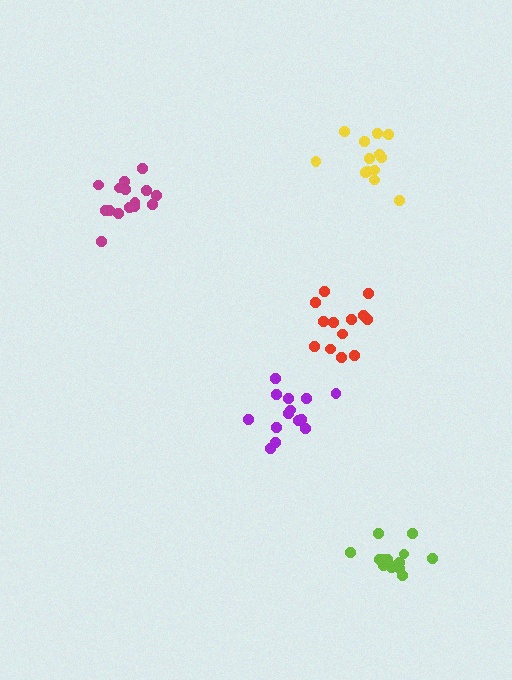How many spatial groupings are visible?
There are 5 spatial groupings.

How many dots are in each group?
Group 1: 13 dots, Group 2: 14 dots, Group 3: 14 dots, Group 4: 13 dots, Group 5: 15 dots (69 total).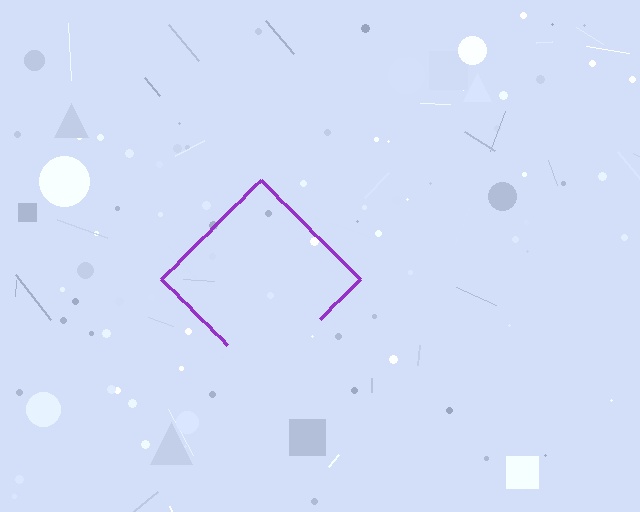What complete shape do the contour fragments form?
The contour fragments form a diamond.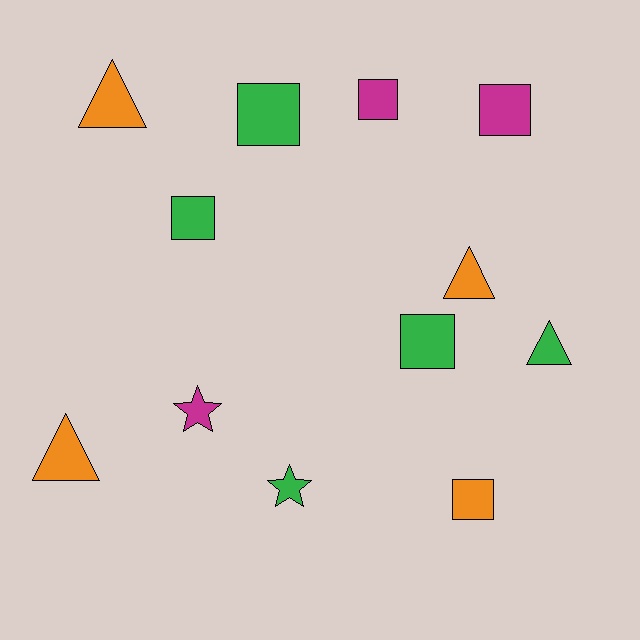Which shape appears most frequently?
Square, with 6 objects.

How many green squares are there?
There are 3 green squares.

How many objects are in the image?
There are 12 objects.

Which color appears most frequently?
Green, with 5 objects.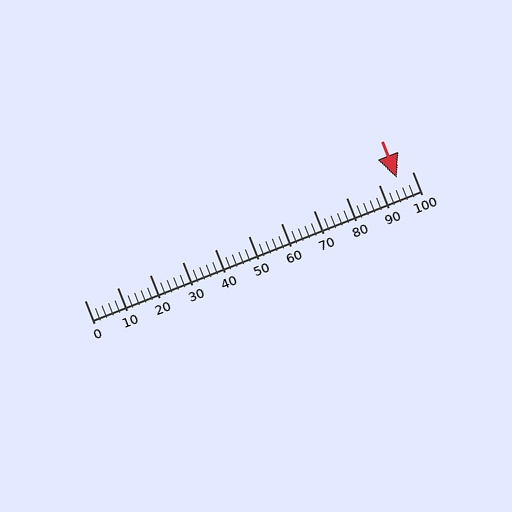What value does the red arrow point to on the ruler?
The red arrow points to approximately 95.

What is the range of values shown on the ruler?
The ruler shows values from 0 to 100.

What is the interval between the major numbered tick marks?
The major tick marks are spaced 10 units apart.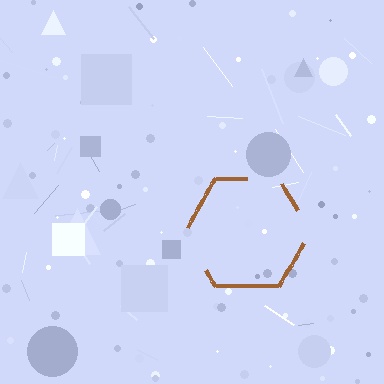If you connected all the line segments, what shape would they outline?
They would outline a hexagon.